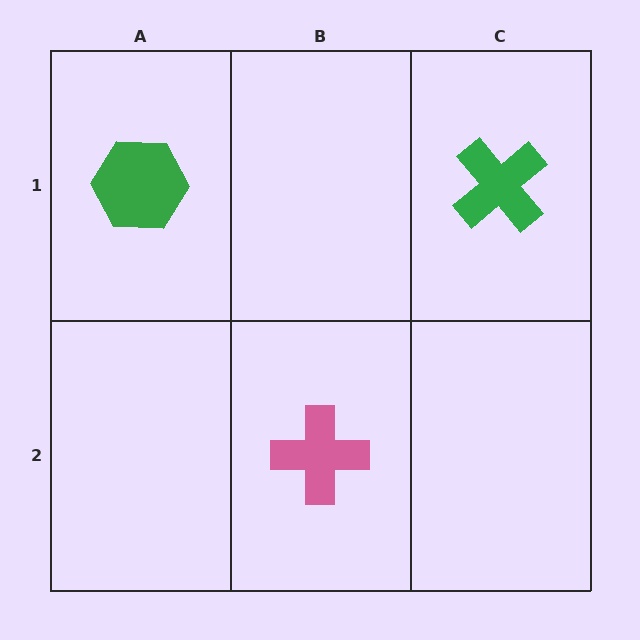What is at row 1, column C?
A green cross.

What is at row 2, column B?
A pink cross.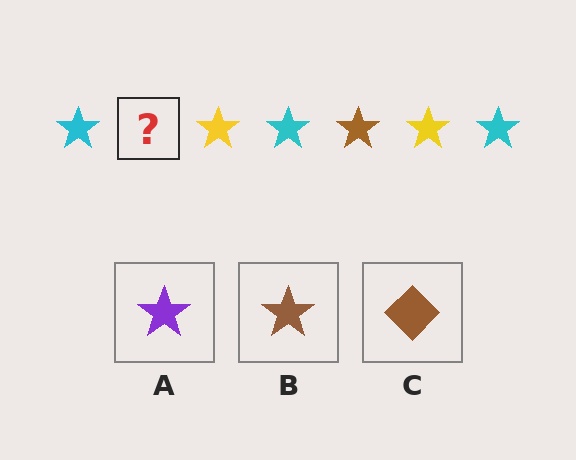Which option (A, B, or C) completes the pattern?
B.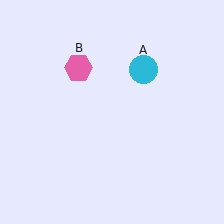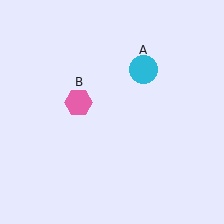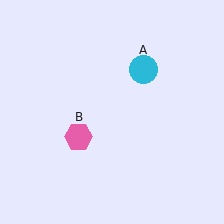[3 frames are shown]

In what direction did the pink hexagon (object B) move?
The pink hexagon (object B) moved down.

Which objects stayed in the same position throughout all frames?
Cyan circle (object A) remained stationary.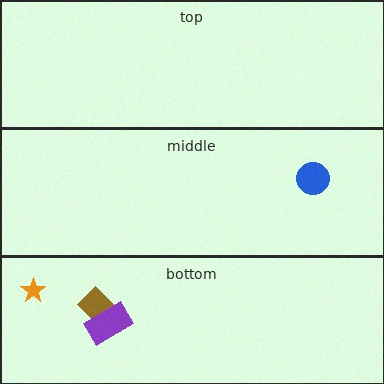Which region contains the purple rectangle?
The bottom region.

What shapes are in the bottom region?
The orange star, the brown diamond, the purple rectangle.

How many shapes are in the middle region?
1.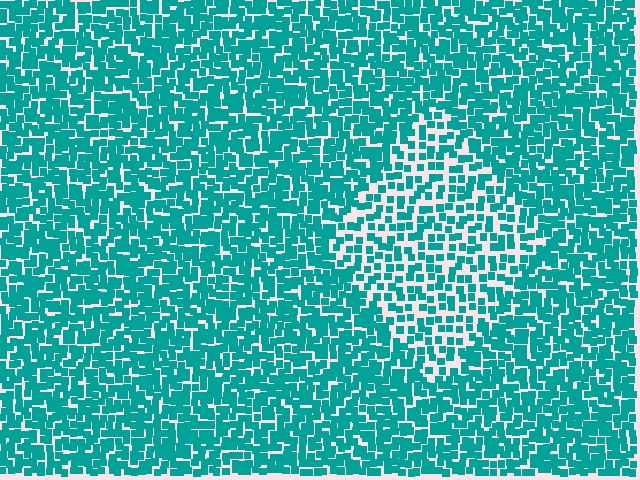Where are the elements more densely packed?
The elements are more densely packed outside the diamond boundary.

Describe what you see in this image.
The image contains small teal elements arranged at two different densities. A diamond-shaped region is visible where the elements are less densely packed than the surrounding area.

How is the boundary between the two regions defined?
The boundary is defined by a change in element density (approximately 1.7x ratio). All elements are the same color, size, and shape.